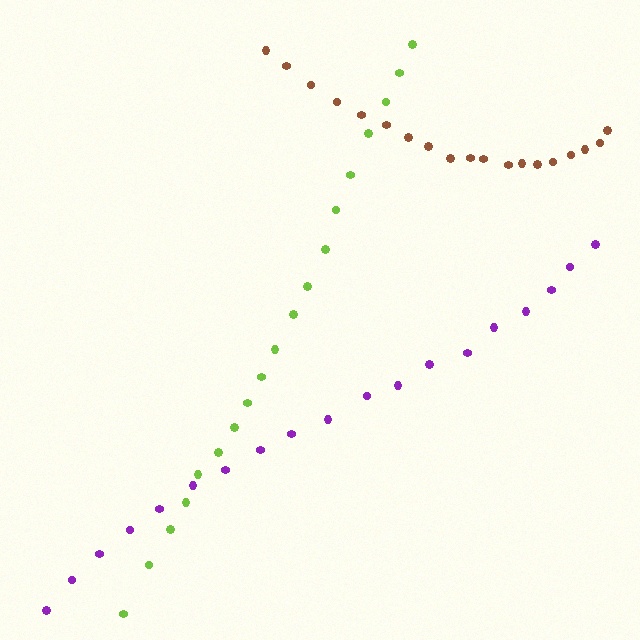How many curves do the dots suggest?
There are 3 distinct paths.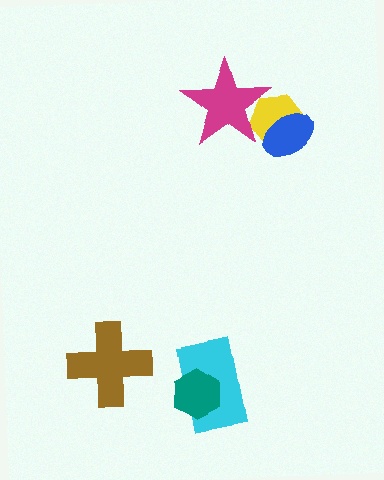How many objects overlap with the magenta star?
1 object overlaps with the magenta star.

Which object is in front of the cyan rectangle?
The teal hexagon is in front of the cyan rectangle.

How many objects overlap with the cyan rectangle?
1 object overlaps with the cyan rectangle.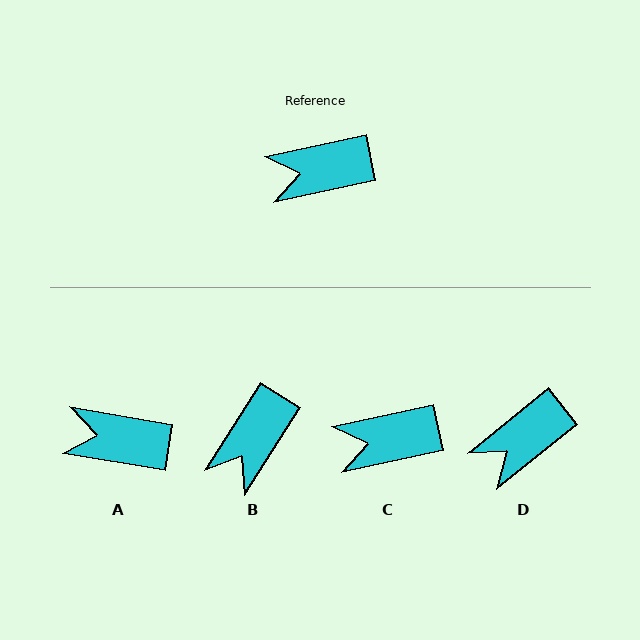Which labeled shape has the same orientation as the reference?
C.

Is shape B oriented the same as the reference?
No, it is off by about 46 degrees.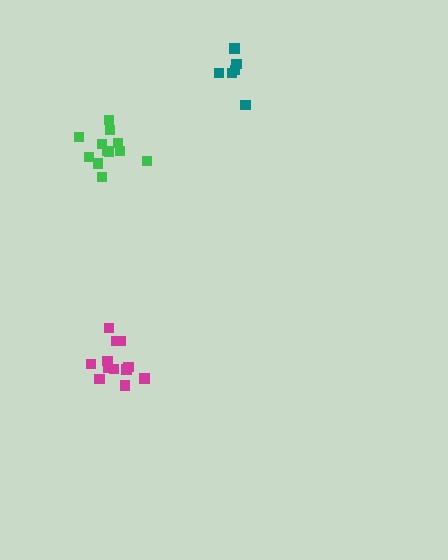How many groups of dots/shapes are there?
There are 3 groups.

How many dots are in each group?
Group 1: 7 dots, Group 2: 12 dots, Group 3: 12 dots (31 total).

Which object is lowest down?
The magenta cluster is bottommost.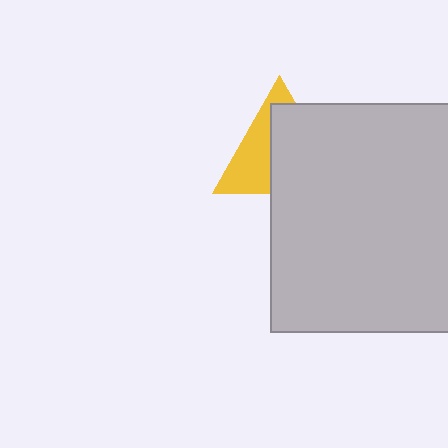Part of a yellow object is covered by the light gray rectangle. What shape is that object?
It is a triangle.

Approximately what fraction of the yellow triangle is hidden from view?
Roughly 59% of the yellow triangle is hidden behind the light gray rectangle.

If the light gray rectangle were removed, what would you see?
You would see the complete yellow triangle.